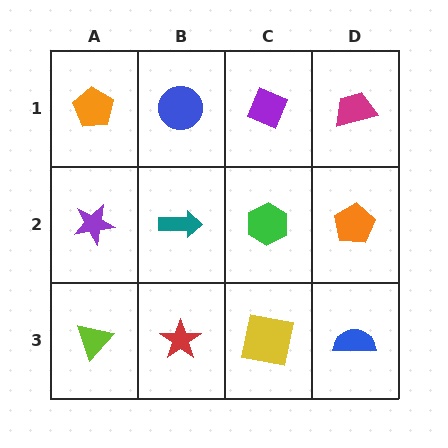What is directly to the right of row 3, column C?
A blue semicircle.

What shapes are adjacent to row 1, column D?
An orange pentagon (row 2, column D), a purple diamond (row 1, column C).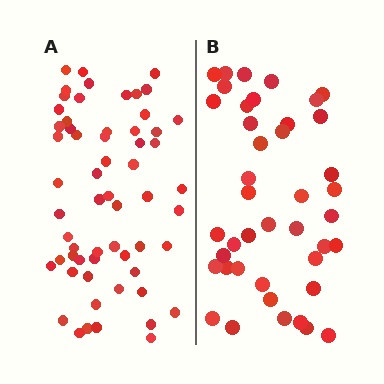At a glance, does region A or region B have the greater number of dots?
Region A (the left region) has more dots.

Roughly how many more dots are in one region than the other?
Region A has approximately 20 more dots than region B.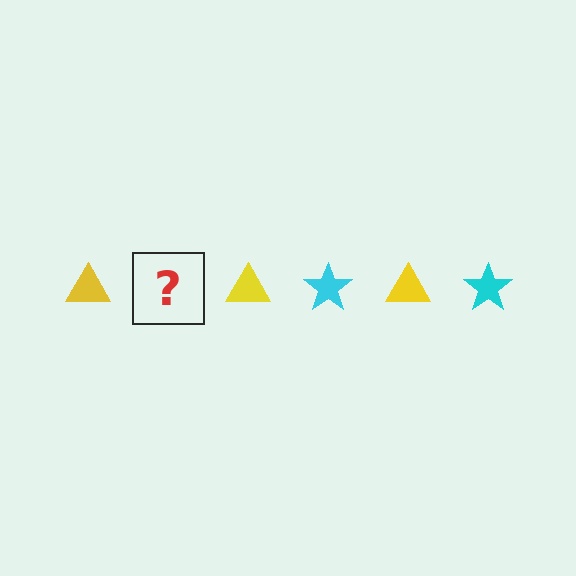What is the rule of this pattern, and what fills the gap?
The rule is that the pattern alternates between yellow triangle and cyan star. The gap should be filled with a cyan star.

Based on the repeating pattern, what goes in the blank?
The blank should be a cyan star.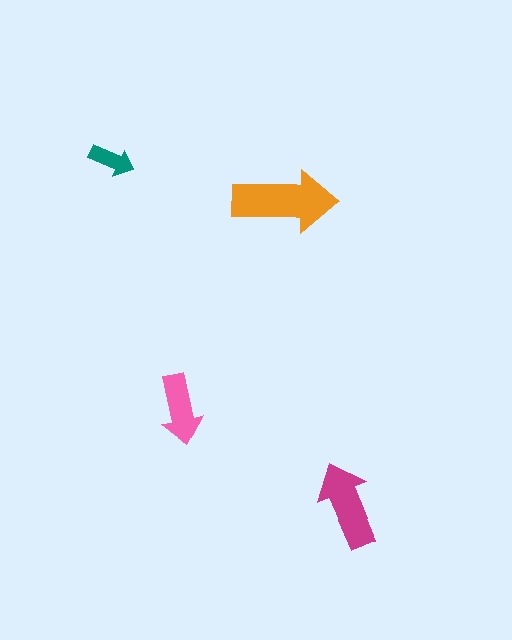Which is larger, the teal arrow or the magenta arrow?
The magenta one.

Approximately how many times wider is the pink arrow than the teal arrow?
About 1.5 times wider.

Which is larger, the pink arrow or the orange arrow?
The orange one.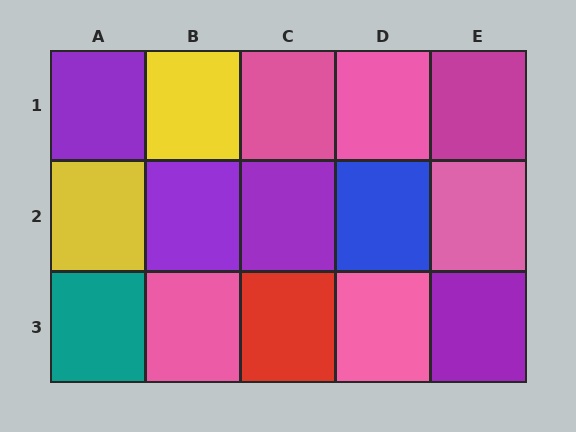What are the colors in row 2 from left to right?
Yellow, purple, purple, blue, pink.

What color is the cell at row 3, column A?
Teal.